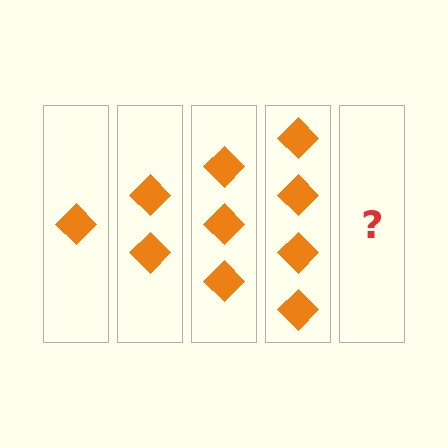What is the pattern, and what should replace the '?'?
The pattern is that each step adds one more diamond. The '?' should be 5 diamonds.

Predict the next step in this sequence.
The next step is 5 diamonds.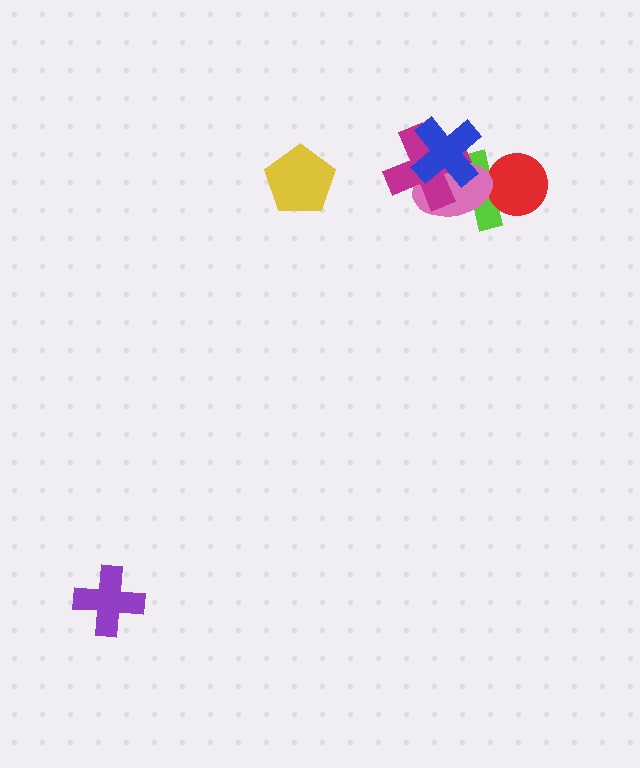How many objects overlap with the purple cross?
0 objects overlap with the purple cross.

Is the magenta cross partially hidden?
Yes, it is partially covered by another shape.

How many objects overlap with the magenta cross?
3 objects overlap with the magenta cross.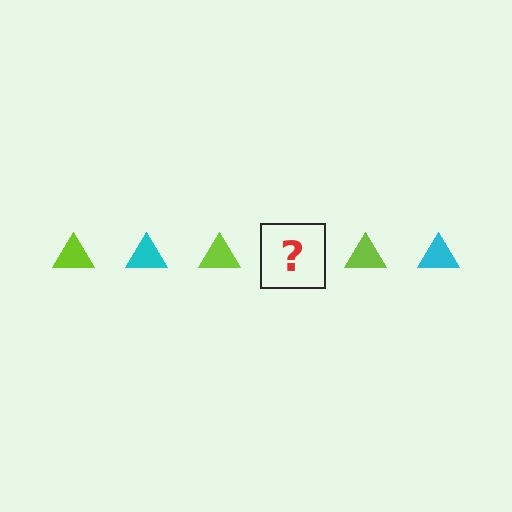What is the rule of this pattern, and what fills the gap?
The rule is that the pattern cycles through lime, cyan triangles. The gap should be filled with a cyan triangle.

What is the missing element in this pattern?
The missing element is a cyan triangle.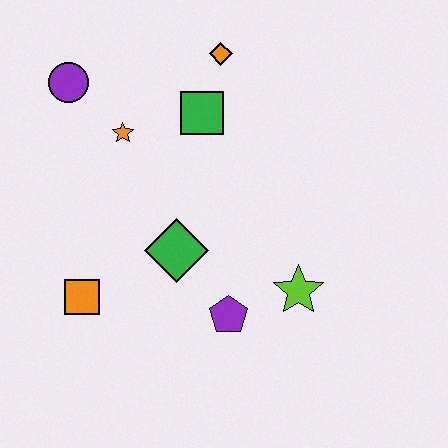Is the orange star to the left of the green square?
Yes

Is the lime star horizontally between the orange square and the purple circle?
No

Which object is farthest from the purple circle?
The lime star is farthest from the purple circle.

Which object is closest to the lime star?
The purple pentagon is closest to the lime star.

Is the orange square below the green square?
Yes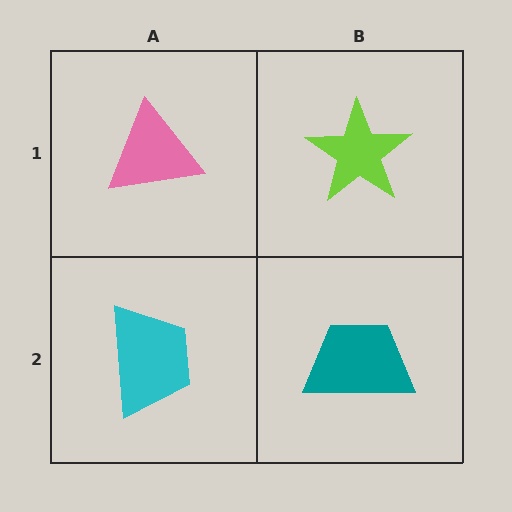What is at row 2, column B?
A teal trapezoid.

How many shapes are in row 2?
2 shapes.